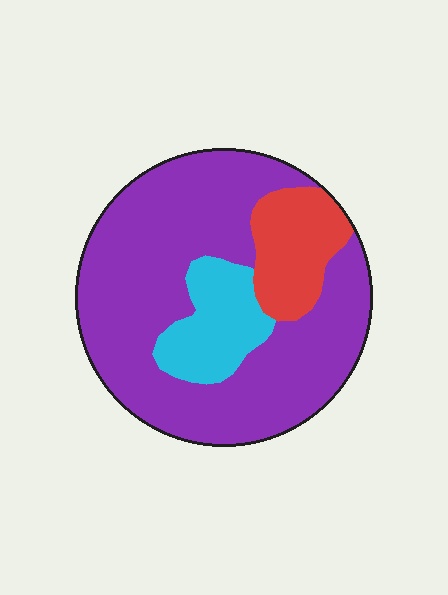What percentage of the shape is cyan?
Cyan takes up about one eighth (1/8) of the shape.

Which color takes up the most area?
Purple, at roughly 70%.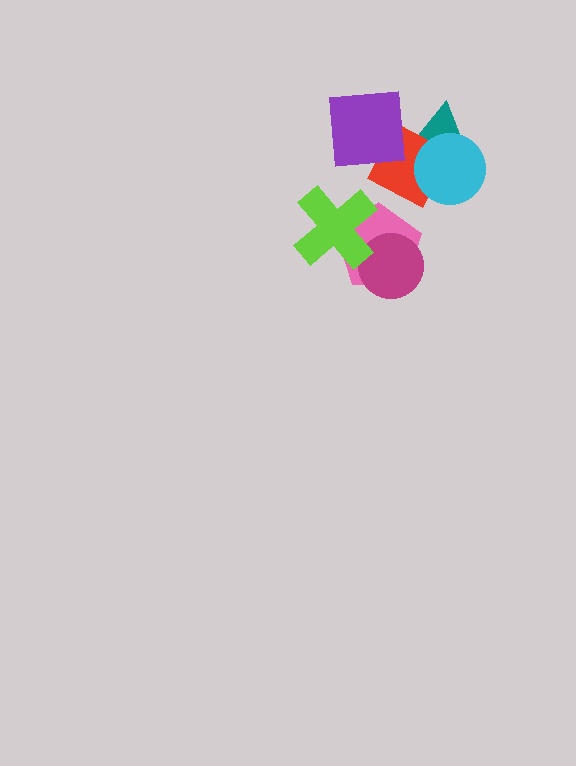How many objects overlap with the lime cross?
2 objects overlap with the lime cross.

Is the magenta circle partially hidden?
Yes, it is partially covered by another shape.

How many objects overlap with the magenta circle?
2 objects overlap with the magenta circle.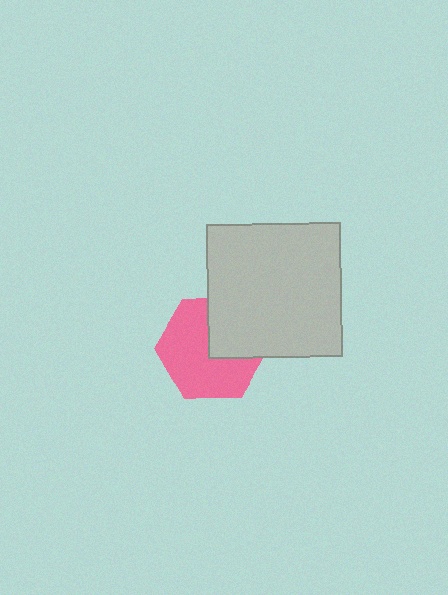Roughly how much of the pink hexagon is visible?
Most of it is visible (roughly 65%).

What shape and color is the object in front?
The object in front is a light gray square.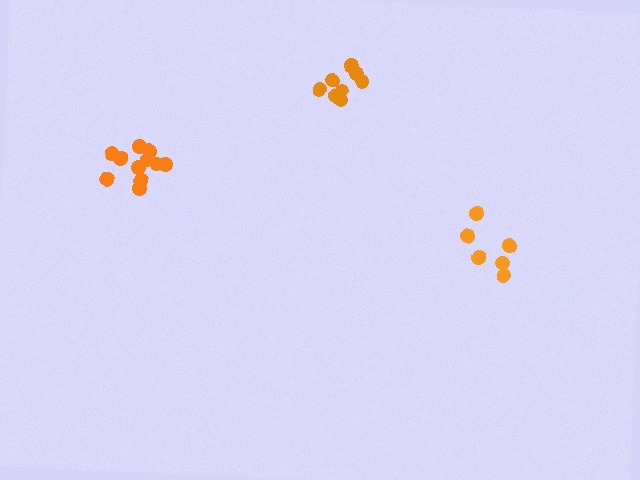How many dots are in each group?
Group 1: 6 dots, Group 2: 11 dots, Group 3: 8 dots (25 total).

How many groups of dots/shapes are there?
There are 3 groups.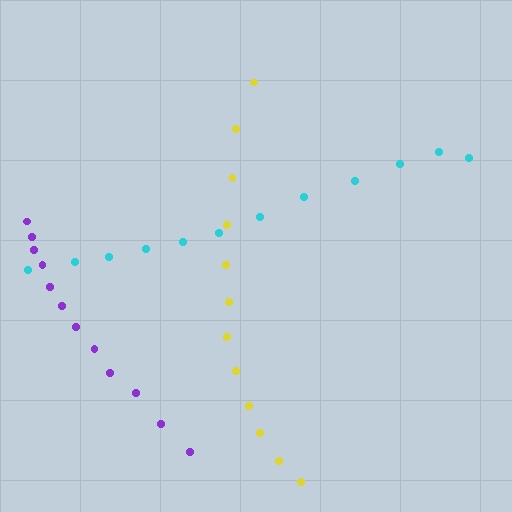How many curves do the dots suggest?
There are 3 distinct paths.